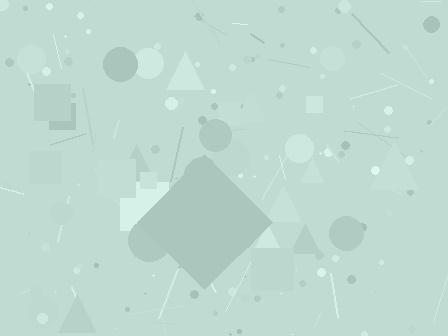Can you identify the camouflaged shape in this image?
The camouflaged shape is a diamond.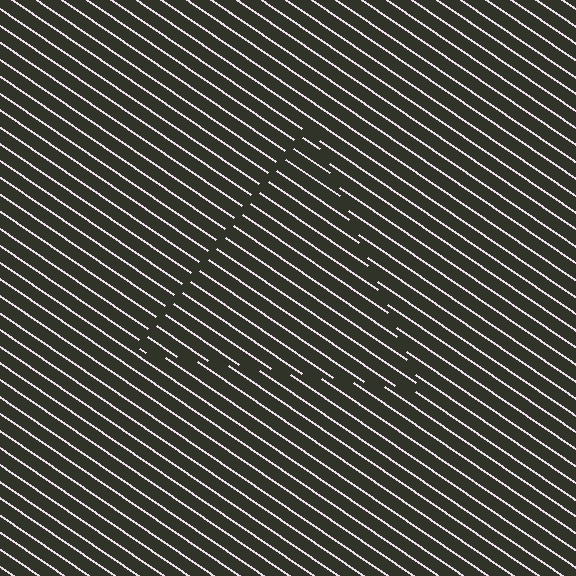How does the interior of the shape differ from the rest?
The interior of the shape contains the same grating, shifted by half a period — the contour is defined by the phase discontinuity where line-ends from the inner and outer gratings abut.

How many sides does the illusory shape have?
3 sides — the line-ends trace a triangle.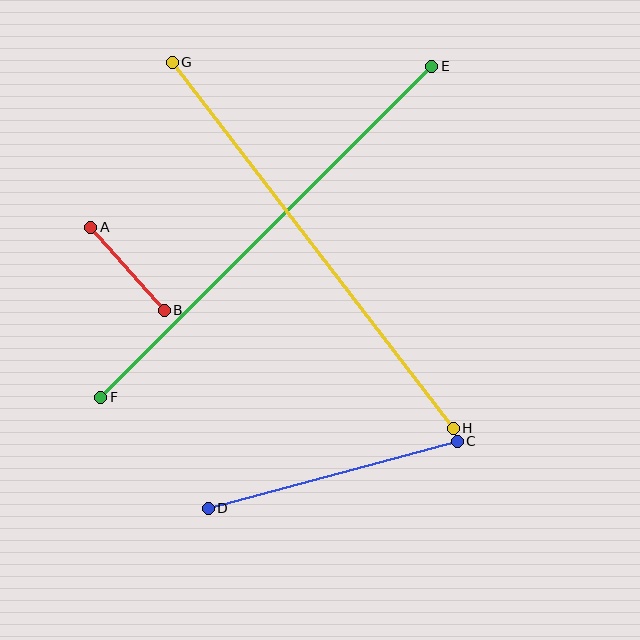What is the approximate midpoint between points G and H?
The midpoint is at approximately (313, 245) pixels.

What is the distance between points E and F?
The distance is approximately 468 pixels.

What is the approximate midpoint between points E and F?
The midpoint is at approximately (266, 232) pixels.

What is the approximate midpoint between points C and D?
The midpoint is at approximately (333, 475) pixels.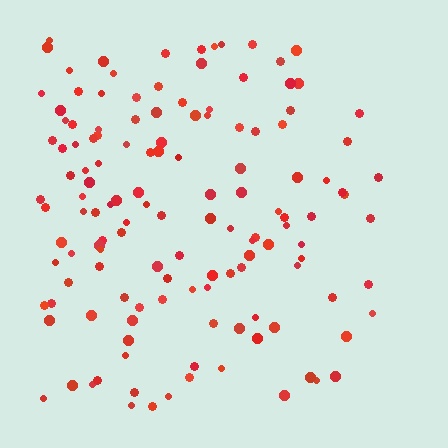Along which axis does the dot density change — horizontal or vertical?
Horizontal.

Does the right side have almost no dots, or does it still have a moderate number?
Still a moderate number, just noticeably fewer than the left.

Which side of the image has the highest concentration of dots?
The left.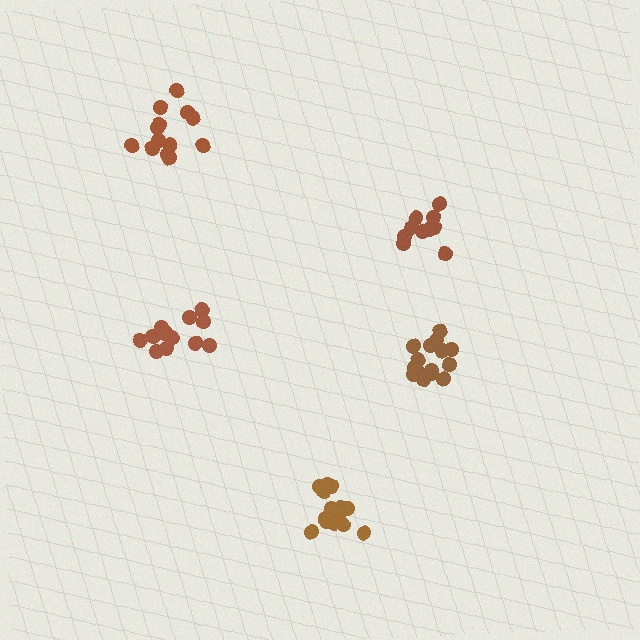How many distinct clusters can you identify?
There are 5 distinct clusters.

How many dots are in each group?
Group 1: 13 dots, Group 2: 10 dots, Group 3: 15 dots, Group 4: 15 dots, Group 5: 13 dots (66 total).